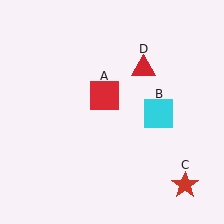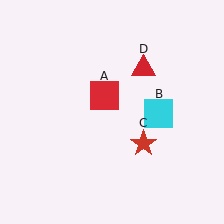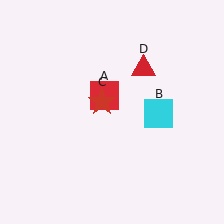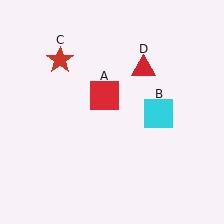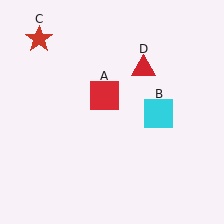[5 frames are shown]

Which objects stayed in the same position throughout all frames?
Red square (object A) and cyan square (object B) and red triangle (object D) remained stationary.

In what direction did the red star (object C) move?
The red star (object C) moved up and to the left.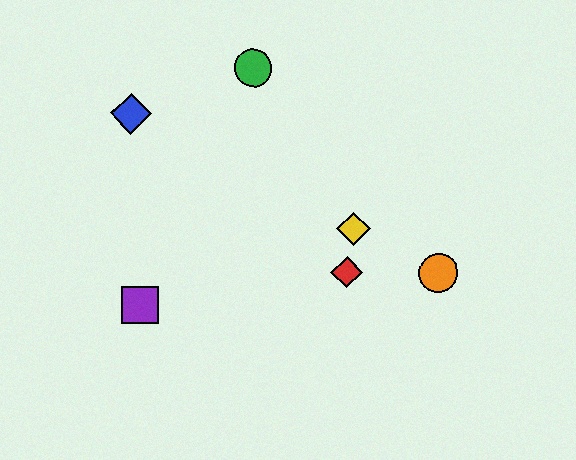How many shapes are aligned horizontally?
2 shapes (the red diamond, the orange circle) are aligned horizontally.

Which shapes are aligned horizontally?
The red diamond, the orange circle are aligned horizontally.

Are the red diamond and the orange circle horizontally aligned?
Yes, both are at y≈272.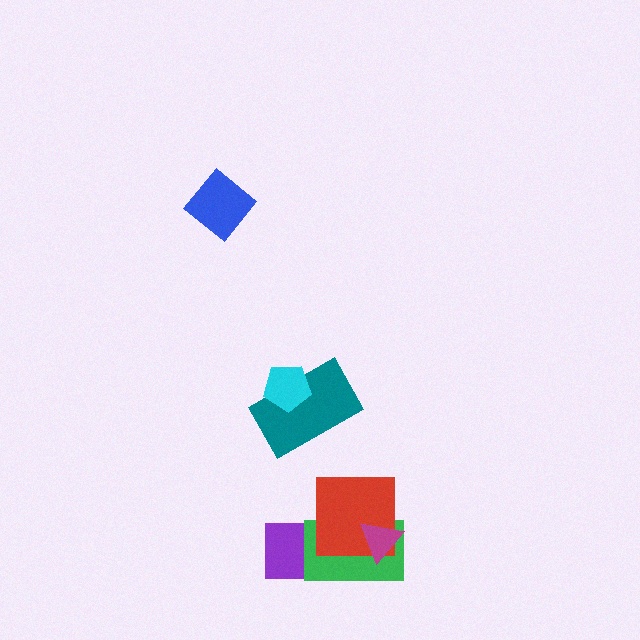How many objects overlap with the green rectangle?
3 objects overlap with the green rectangle.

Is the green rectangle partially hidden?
Yes, it is partially covered by another shape.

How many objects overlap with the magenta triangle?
2 objects overlap with the magenta triangle.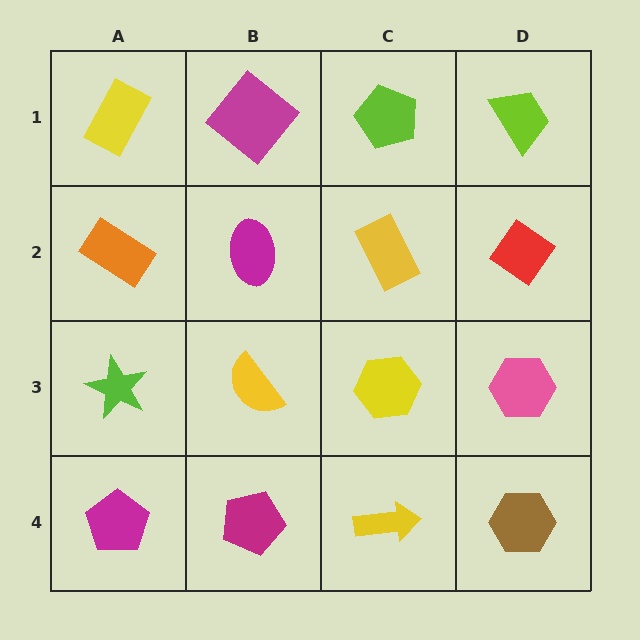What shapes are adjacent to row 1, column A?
An orange rectangle (row 2, column A), a magenta diamond (row 1, column B).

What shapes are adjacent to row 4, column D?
A pink hexagon (row 3, column D), a yellow arrow (row 4, column C).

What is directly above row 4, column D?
A pink hexagon.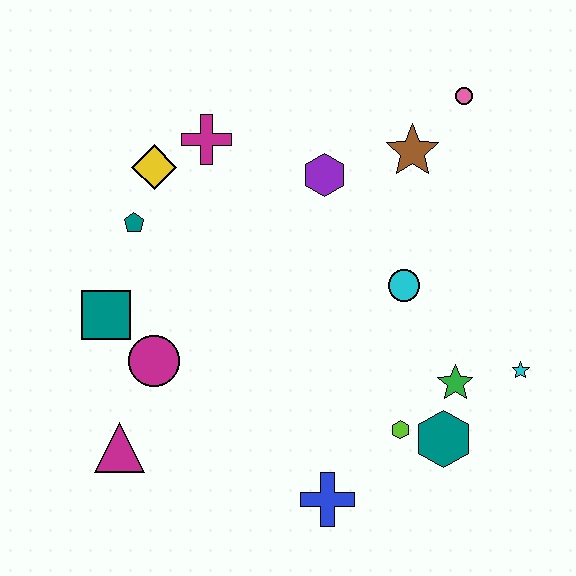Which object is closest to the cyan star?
The green star is closest to the cyan star.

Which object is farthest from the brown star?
The magenta triangle is farthest from the brown star.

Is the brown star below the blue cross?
No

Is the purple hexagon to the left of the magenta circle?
No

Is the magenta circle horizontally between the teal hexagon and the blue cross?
No